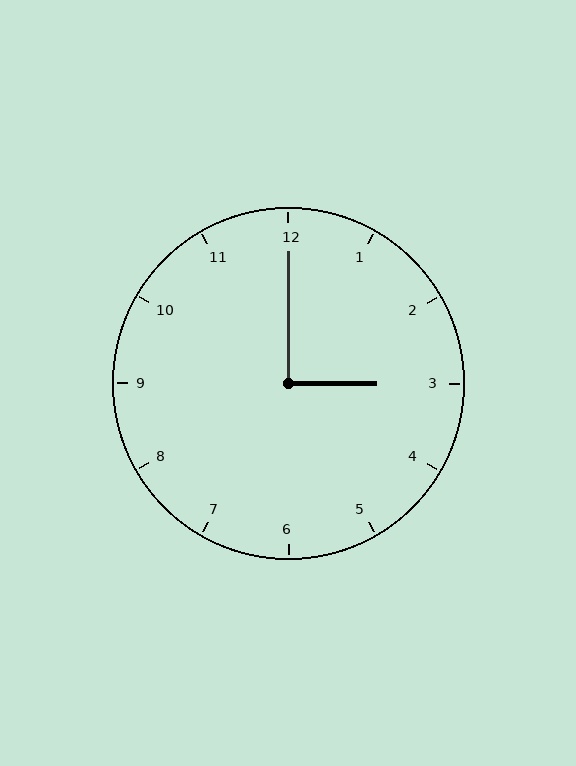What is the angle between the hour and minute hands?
Approximately 90 degrees.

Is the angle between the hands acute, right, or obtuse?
It is right.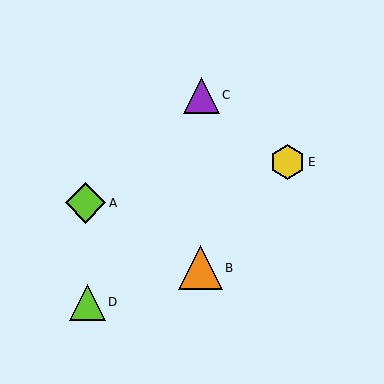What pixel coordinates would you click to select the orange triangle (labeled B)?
Click at (200, 268) to select the orange triangle B.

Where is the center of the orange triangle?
The center of the orange triangle is at (200, 268).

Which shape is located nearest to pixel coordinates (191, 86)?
The purple triangle (labeled C) at (202, 95) is nearest to that location.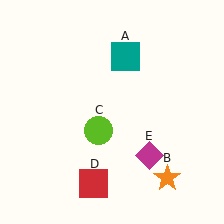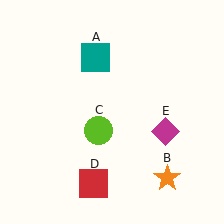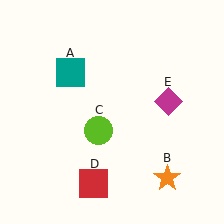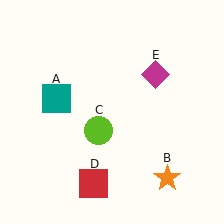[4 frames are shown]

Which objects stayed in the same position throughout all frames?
Orange star (object B) and lime circle (object C) and red square (object D) remained stationary.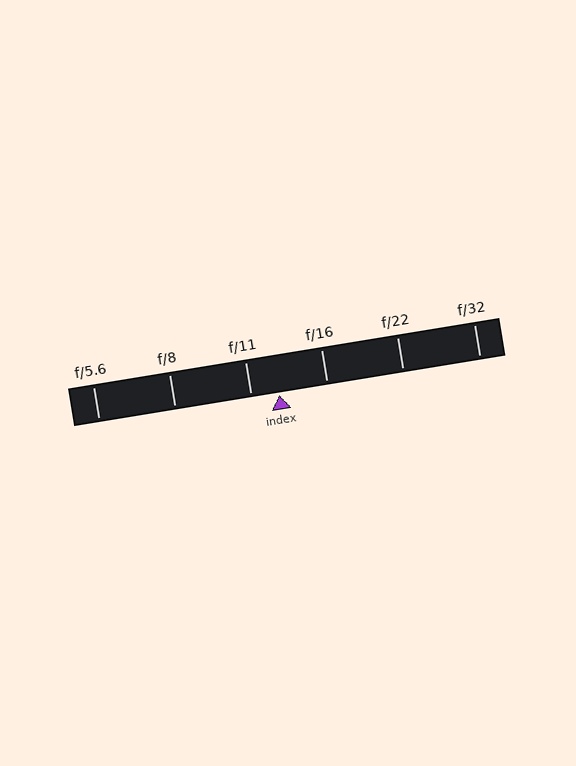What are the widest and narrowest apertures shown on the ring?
The widest aperture shown is f/5.6 and the narrowest is f/32.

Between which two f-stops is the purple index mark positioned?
The index mark is between f/11 and f/16.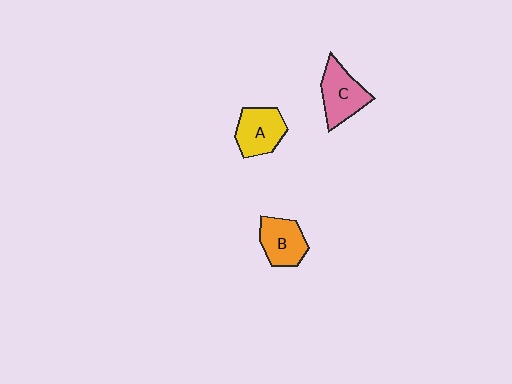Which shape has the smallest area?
Shape B (orange).